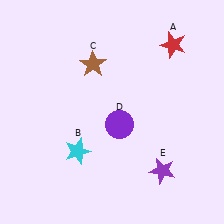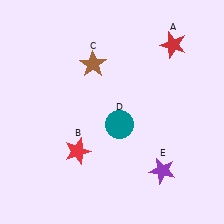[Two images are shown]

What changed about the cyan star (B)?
In Image 1, B is cyan. In Image 2, it changed to red.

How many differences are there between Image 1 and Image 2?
There are 2 differences between the two images.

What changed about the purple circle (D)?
In Image 1, D is purple. In Image 2, it changed to teal.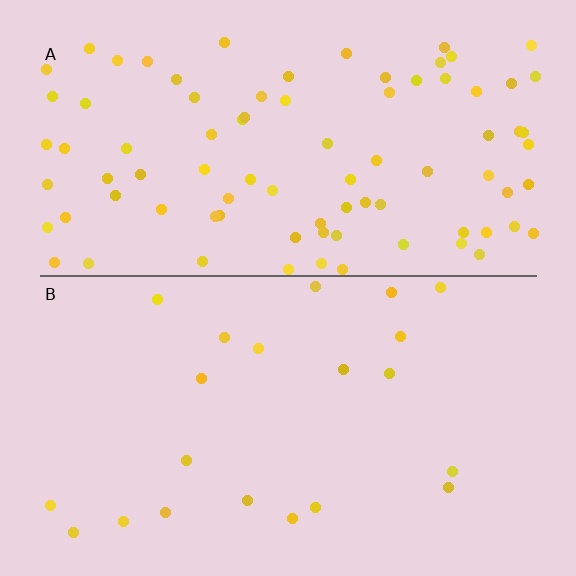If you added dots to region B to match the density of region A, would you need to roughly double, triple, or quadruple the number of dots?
Approximately quadruple.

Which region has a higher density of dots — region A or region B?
A (the top).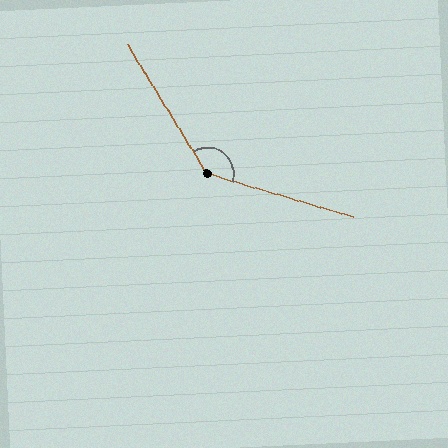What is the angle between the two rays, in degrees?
Approximately 138 degrees.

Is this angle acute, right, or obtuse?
It is obtuse.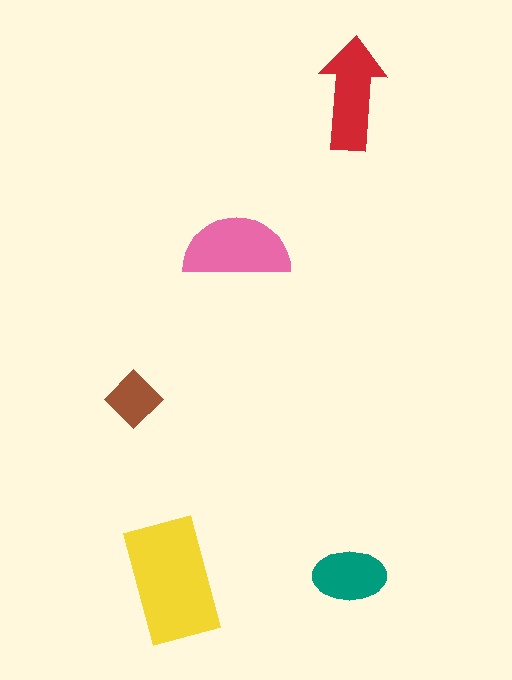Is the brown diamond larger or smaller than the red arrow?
Smaller.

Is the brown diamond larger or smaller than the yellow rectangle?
Smaller.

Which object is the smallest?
The brown diamond.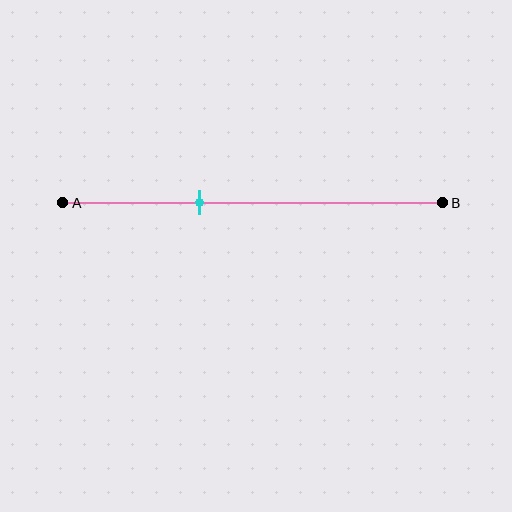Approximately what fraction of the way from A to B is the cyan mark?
The cyan mark is approximately 35% of the way from A to B.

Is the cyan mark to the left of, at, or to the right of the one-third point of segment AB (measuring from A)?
The cyan mark is approximately at the one-third point of segment AB.